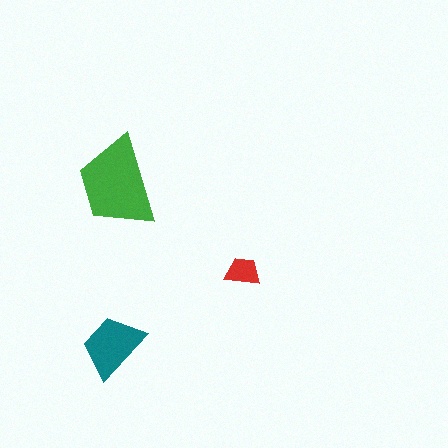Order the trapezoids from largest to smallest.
the green one, the teal one, the red one.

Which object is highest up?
The green trapezoid is topmost.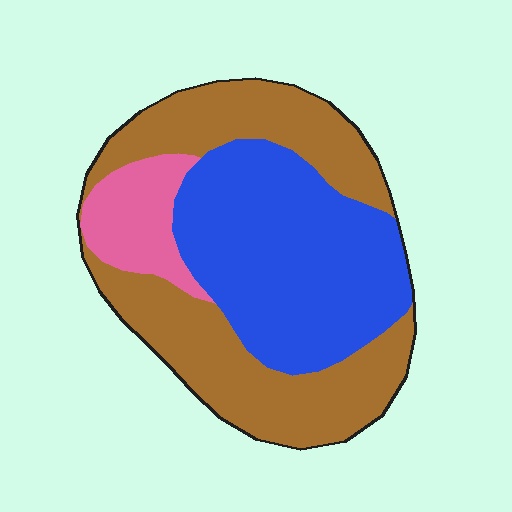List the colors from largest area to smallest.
From largest to smallest: brown, blue, pink.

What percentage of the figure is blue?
Blue covers about 40% of the figure.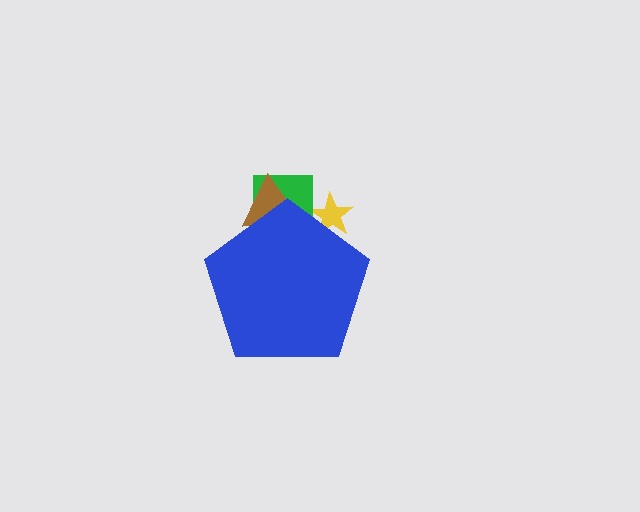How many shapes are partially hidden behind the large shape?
3 shapes are partially hidden.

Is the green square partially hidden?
Yes, the green square is partially hidden behind the blue pentagon.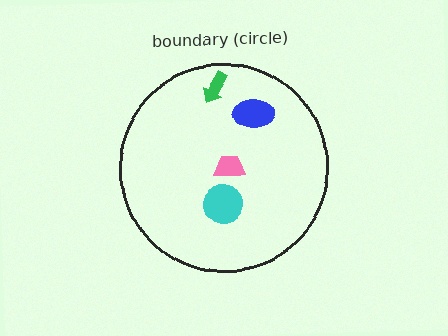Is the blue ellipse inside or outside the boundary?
Inside.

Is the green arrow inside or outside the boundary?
Inside.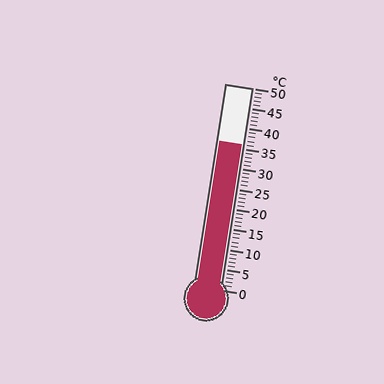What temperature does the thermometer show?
The thermometer shows approximately 36°C.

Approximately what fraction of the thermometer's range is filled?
The thermometer is filled to approximately 70% of its range.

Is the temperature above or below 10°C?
The temperature is above 10°C.